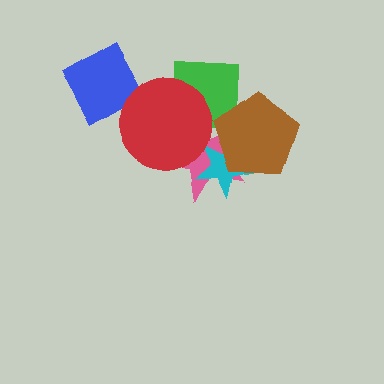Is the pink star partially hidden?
Yes, it is partially covered by another shape.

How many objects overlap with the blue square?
0 objects overlap with the blue square.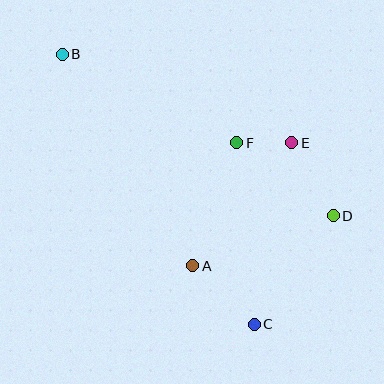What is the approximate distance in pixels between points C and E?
The distance between C and E is approximately 185 pixels.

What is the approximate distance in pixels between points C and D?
The distance between C and D is approximately 134 pixels.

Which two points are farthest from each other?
Points B and C are farthest from each other.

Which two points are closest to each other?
Points E and F are closest to each other.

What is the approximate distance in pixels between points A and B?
The distance between A and B is approximately 249 pixels.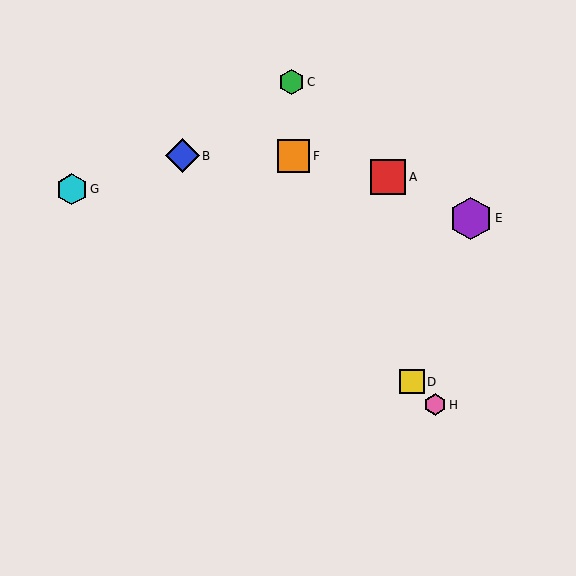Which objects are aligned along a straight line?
Objects B, D, H are aligned along a straight line.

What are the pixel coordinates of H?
Object H is at (435, 405).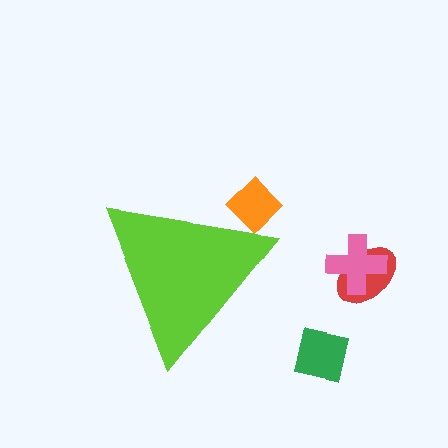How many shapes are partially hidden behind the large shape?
1 shape is partially hidden.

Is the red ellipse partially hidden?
No, the red ellipse is fully visible.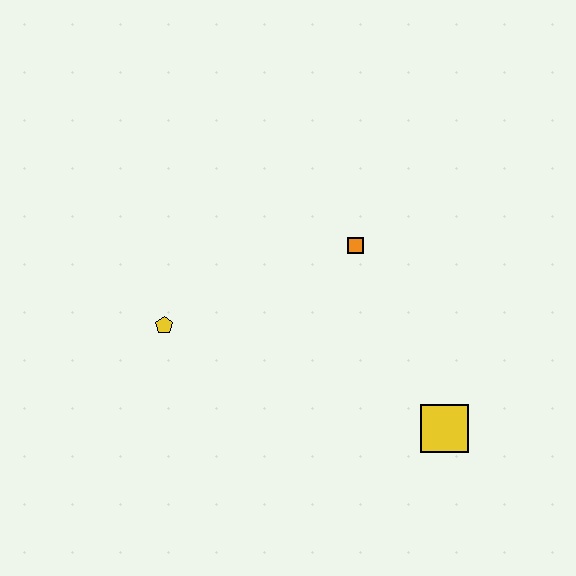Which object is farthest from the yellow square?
The yellow pentagon is farthest from the yellow square.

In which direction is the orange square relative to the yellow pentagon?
The orange square is to the right of the yellow pentagon.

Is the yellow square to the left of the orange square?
No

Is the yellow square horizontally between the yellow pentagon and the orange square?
No